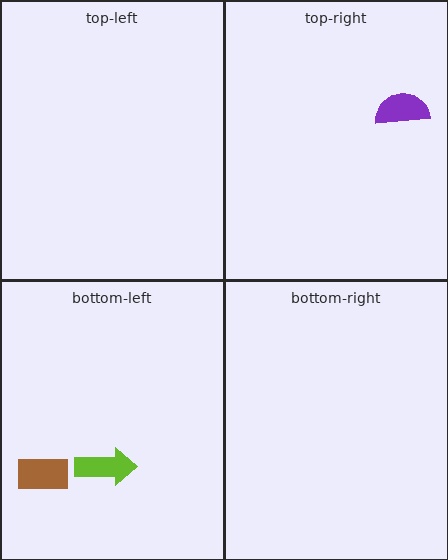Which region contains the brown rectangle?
The bottom-left region.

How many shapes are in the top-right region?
1.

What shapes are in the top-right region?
The purple semicircle.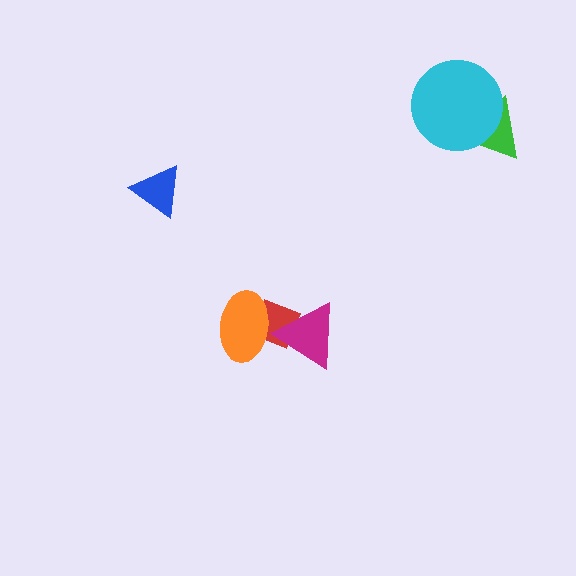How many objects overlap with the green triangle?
1 object overlaps with the green triangle.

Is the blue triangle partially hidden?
No, no other shape covers it.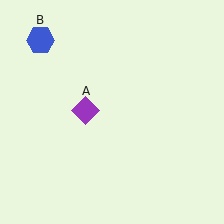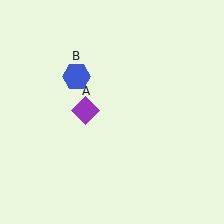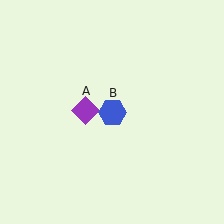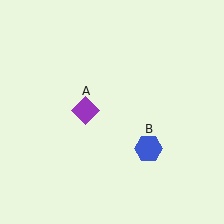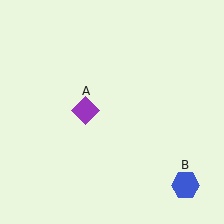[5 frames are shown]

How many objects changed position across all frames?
1 object changed position: blue hexagon (object B).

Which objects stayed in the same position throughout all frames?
Purple diamond (object A) remained stationary.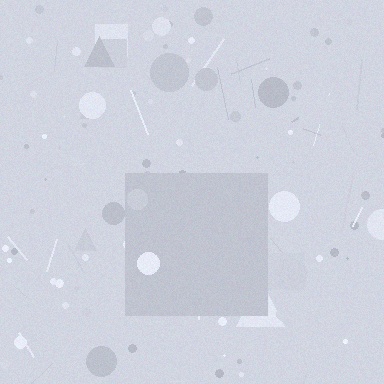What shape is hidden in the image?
A square is hidden in the image.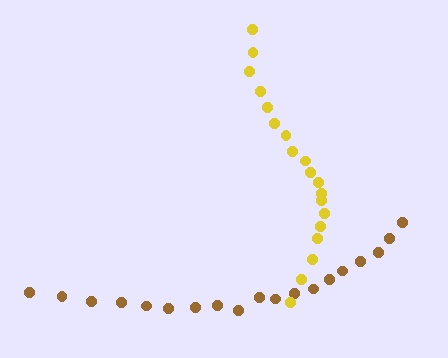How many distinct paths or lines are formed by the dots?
There are 2 distinct paths.